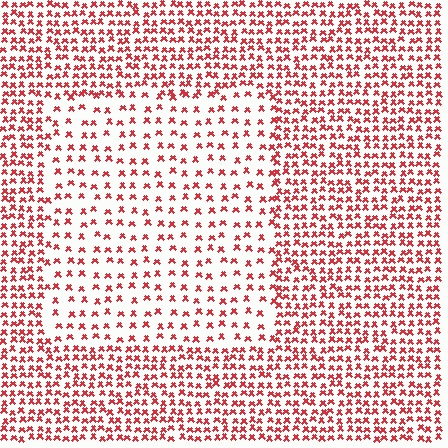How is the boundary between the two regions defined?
The boundary is defined by a change in element density (approximately 2.1x ratio). All elements are the same color, size, and shape.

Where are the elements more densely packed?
The elements are more densely packed outside the rectangle boundary.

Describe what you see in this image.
The image contains small red elements arranged at two different densities. A rectangle-shaped region is visible where the elements are less densely packed than the surrounding area.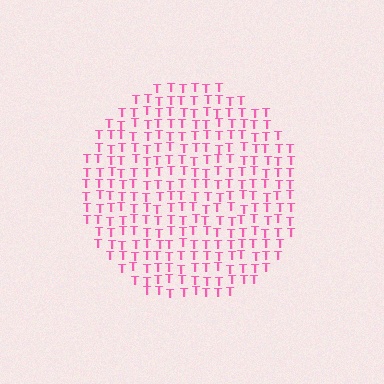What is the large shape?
The large shape is a circle.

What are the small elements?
The small elements are letter T's.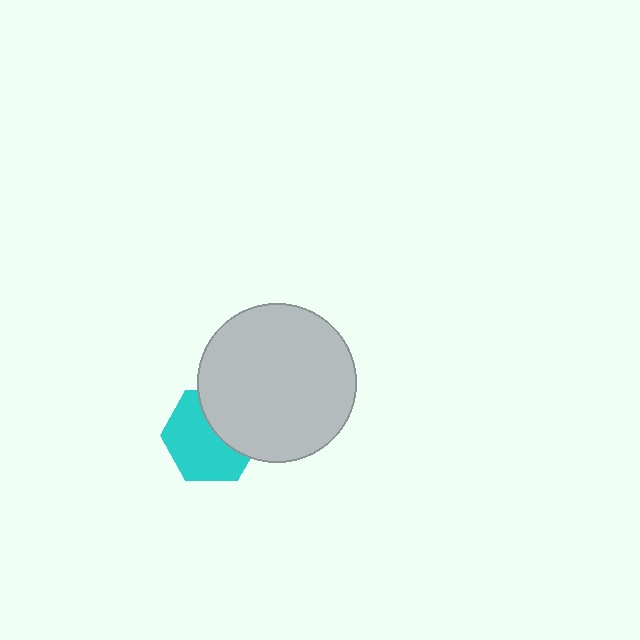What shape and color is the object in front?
The object in front is a light gray circle.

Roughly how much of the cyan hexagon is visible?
About half of it is visible (roughly 62%).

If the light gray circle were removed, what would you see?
You would see the complete cyan hexagon.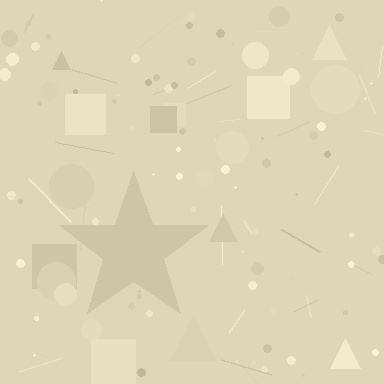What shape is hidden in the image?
A star is hidden in the image.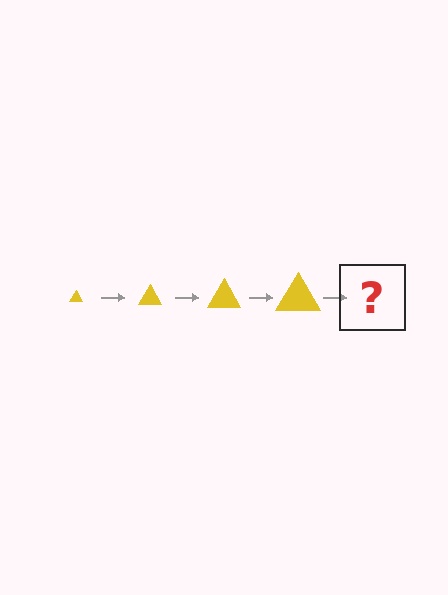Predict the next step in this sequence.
The next step is a yellow triangle, larger than the previous one.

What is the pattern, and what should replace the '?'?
The pattern is that the triangle gets progressively larger each step. The '?' should be a yellow triangle, larger than the previous one.